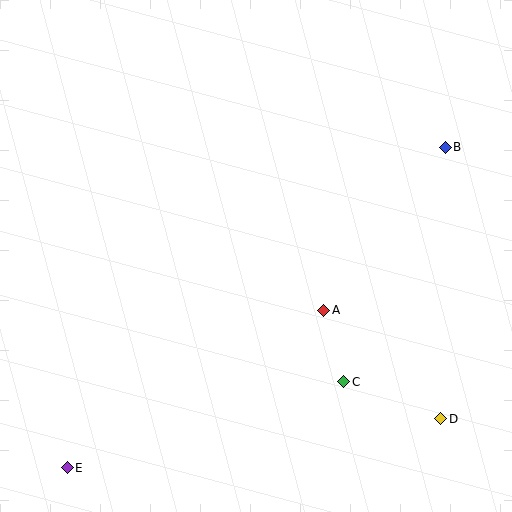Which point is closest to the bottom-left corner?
Point E is closest to the bottom-left corner.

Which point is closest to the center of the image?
Point A at (324, 310) is closest to the center.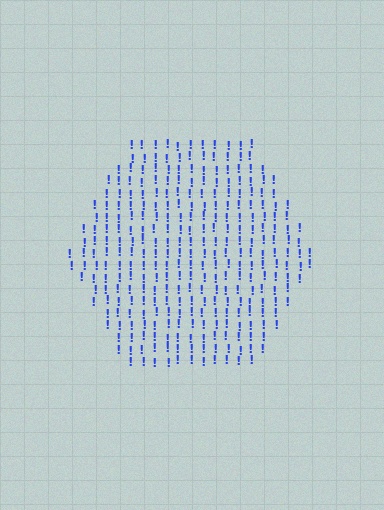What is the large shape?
The large shape is a hexagon.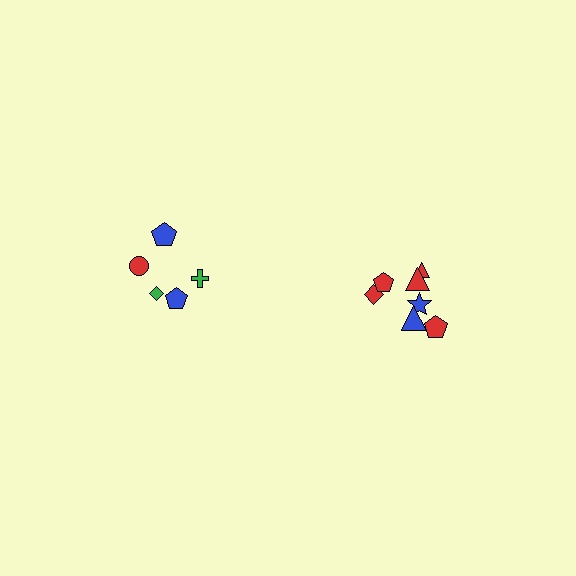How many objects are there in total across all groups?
There are 12 objects.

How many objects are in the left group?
There are 5 objects.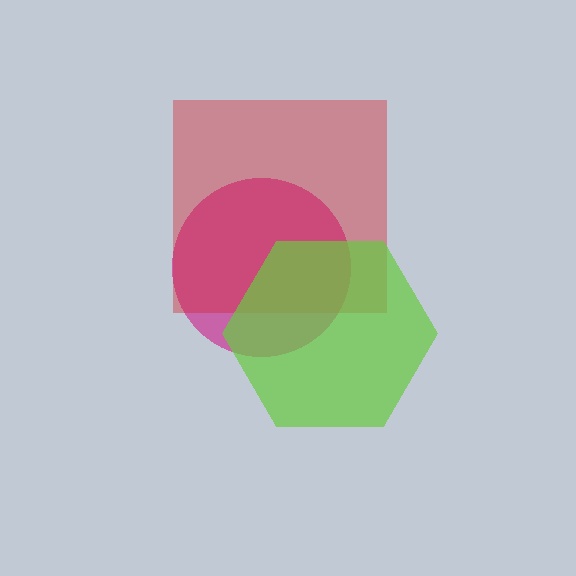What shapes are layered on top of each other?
The layered shapes are: a magenta circle, a red square, a lime hexagon.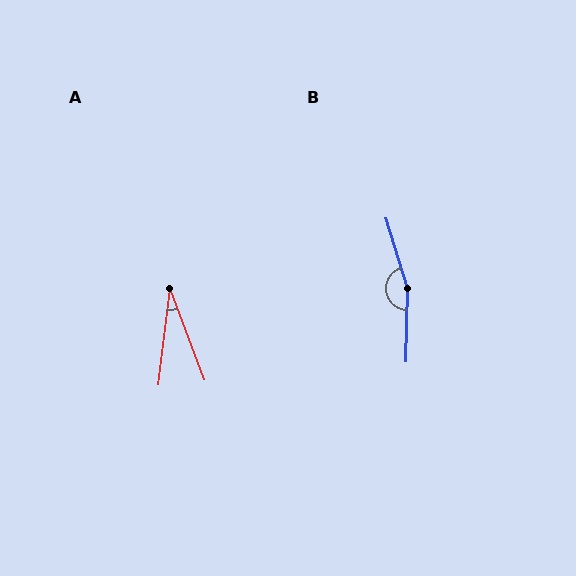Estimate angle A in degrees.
Approximately 28 degrees.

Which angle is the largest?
B, at approximately 162 degrees.